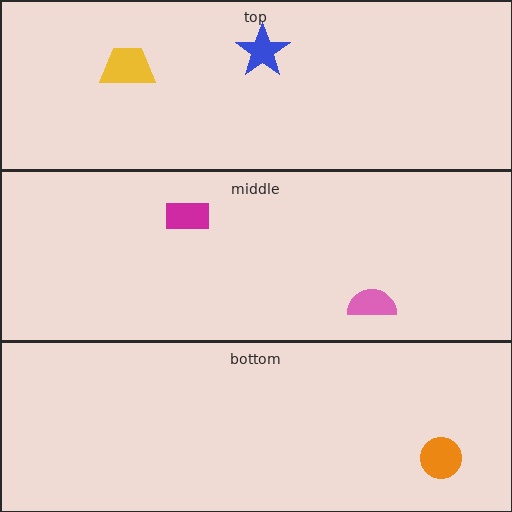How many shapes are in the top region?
2.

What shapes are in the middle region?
The magenta rectangle, the pink semicircle.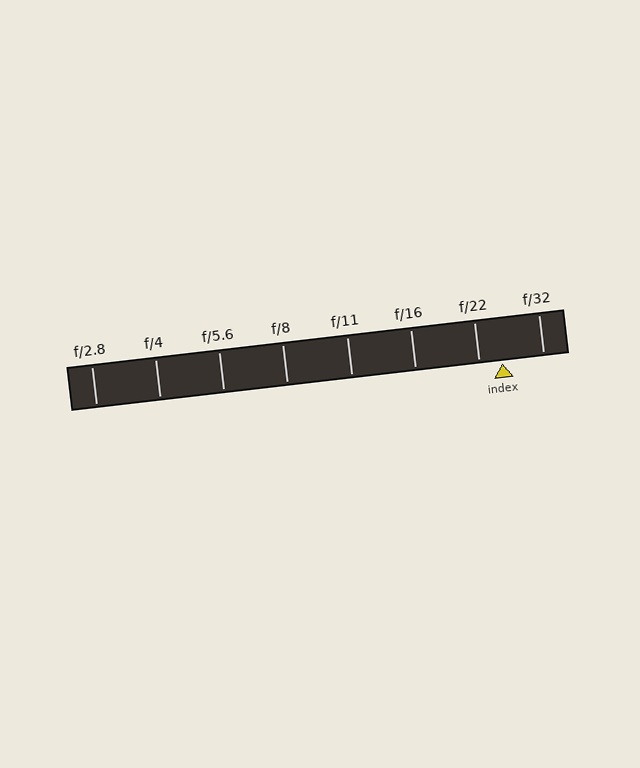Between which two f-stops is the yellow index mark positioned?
The index mark is between f/22 and f/32.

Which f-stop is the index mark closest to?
The index mark is closest to f/22.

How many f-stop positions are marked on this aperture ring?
There are 8 f-stop positions marked.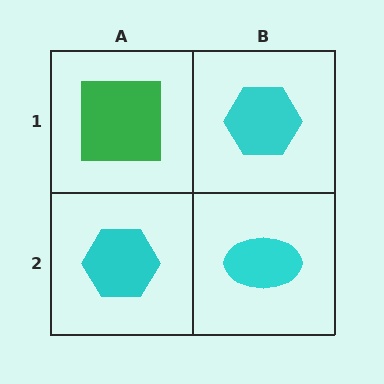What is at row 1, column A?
A green square.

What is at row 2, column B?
A cyan ellipse.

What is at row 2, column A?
A cyan hexagon.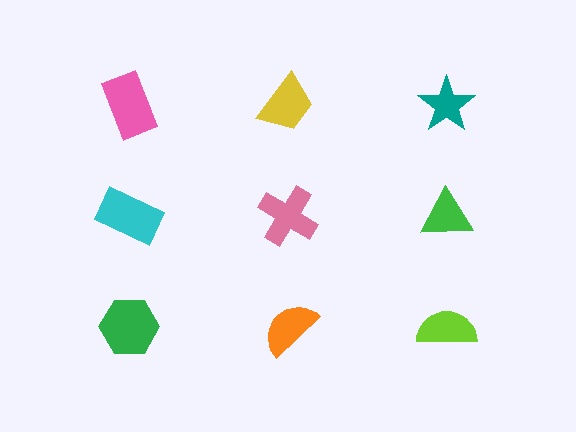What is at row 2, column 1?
A cyan rectangle.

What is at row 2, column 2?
A pink cross.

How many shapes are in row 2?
3 shapes.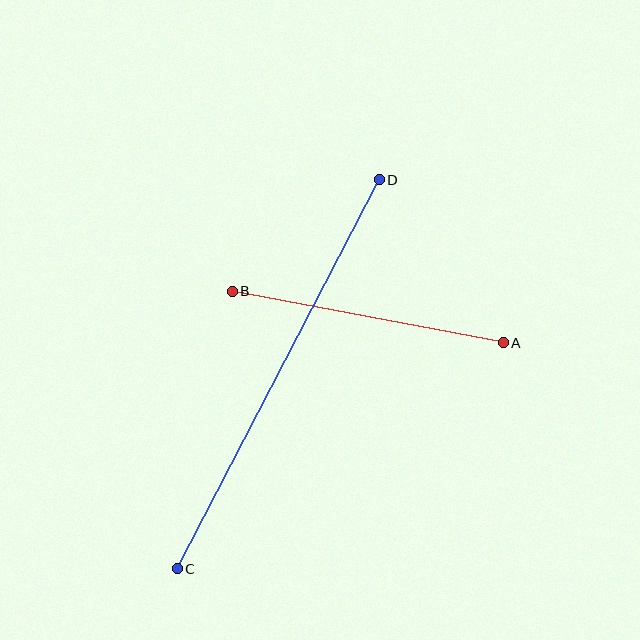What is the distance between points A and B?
The distance is approximately 276 pixels.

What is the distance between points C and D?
The distance is approximately 438 pixels.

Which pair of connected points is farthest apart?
Points C and D are farthest apart.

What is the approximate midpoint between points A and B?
The midpoint is at approximately (368, 317) pixels.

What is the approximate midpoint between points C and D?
The midpoint is at approximately (278, 374) pixels.